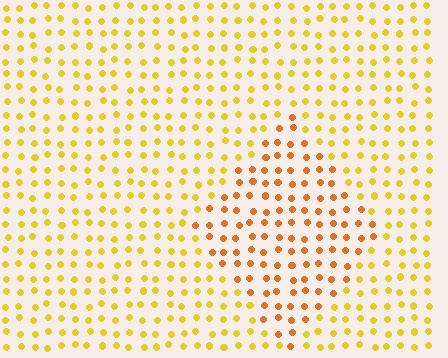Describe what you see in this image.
The image is filled with small yellow elements in a uniform arrangement. A diamond-shaped region is visible where the elements are tinted to a slightly different hue, forming a subtle color boundary.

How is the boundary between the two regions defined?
The boundary is defined purely by a slight shift in hue (about 31 degrees). Spacing, size, and orientation are identical on both sides.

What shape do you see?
I see a diamond.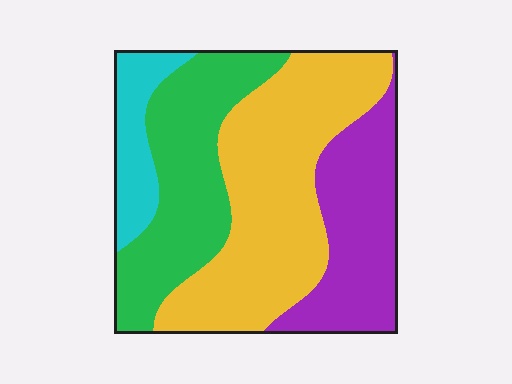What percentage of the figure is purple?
Purple takes up about one quarter (1/4) of the figure.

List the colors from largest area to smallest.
From largest to smallest: yellow, green, purple, cyan.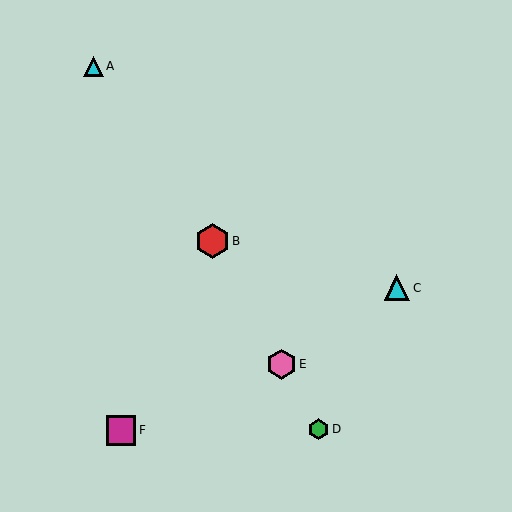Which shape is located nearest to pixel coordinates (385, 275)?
The cyan triangle (labeled C) at (397, 288) is nearest to that location.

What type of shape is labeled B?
Shape B is a red hexagon.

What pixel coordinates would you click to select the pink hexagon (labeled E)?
Click at (281, 364) to select the pink hexagon E.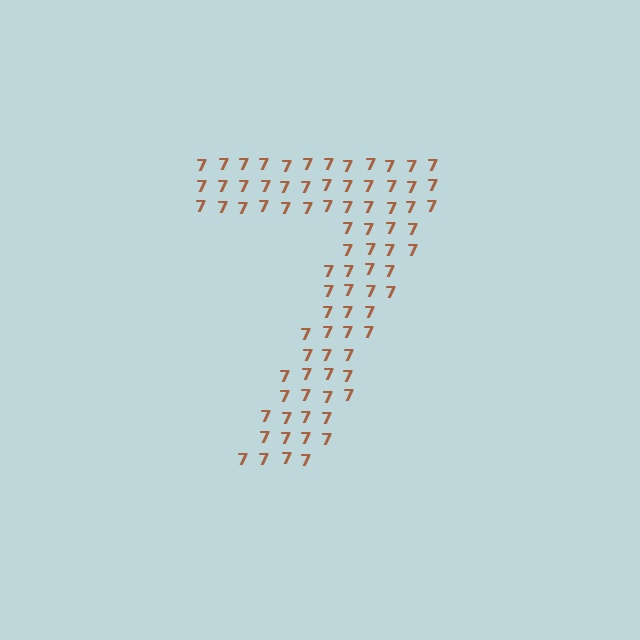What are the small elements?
The small elements are digit 7's.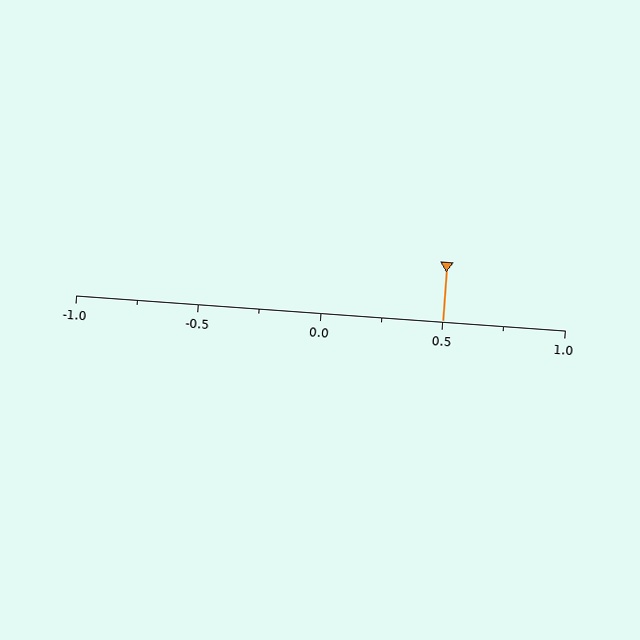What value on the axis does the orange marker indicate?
The marker indicates approximately 0.5.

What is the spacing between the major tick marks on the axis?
The major ticks are spaced 0.5 apart.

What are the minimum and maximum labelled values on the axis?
The axis runs from -1.0 to 1.0.